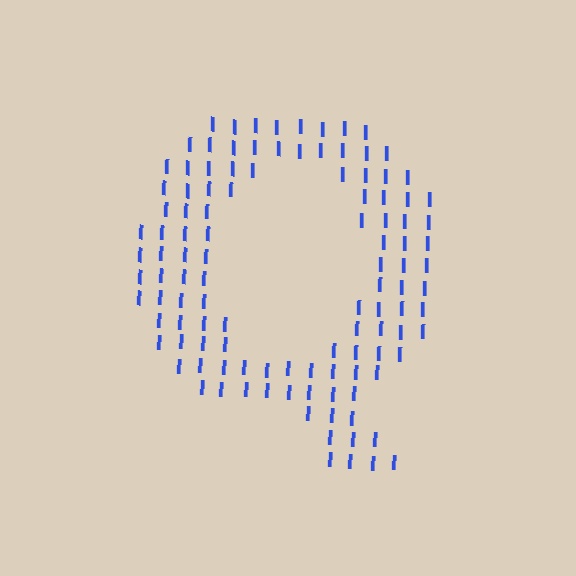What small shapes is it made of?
It is made of small letter I's.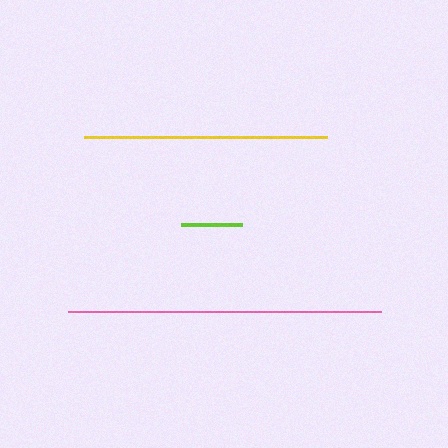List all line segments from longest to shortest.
From longest to shortest: pink, yellow, lime.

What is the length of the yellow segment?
The yellow segment is approximately 244 pixels long.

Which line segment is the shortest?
The lime line is the shortest at approximately 61 pixels.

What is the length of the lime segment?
The lime segment is approximately 61 pixels long.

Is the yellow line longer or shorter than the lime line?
The yellow line is longer than the lime line.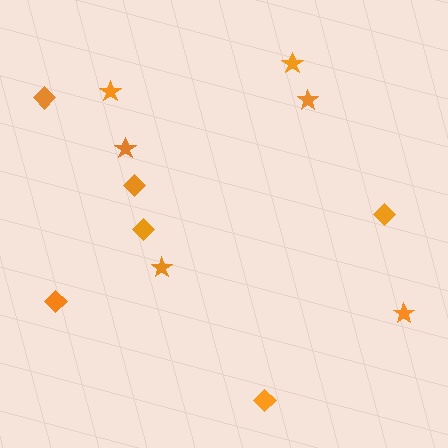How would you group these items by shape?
There are 2 groups: one group of stars (6) and one group of diamonds (6).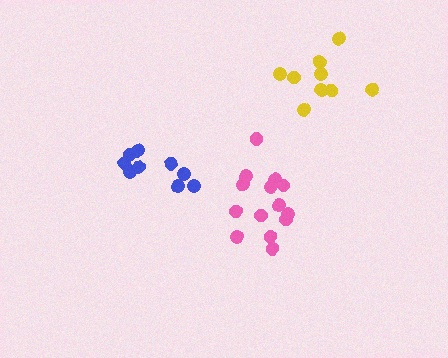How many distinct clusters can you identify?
There are 3 distinct clusters.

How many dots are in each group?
Group 1: 14 dots, Group 2: 9 dots, Group 3: 9 dots (32 total).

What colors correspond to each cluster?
The clusters are colored: pink, yellow, blue.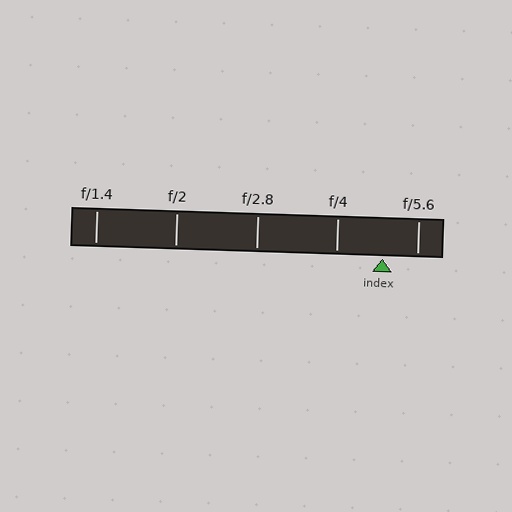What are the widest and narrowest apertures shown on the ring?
The widest aperture shown is f/1.4 and the narrowest is f/5.6.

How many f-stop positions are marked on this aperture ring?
There are 5 f-stop positions marked.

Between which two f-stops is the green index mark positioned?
The index mark is between f/4 and f/5.6.